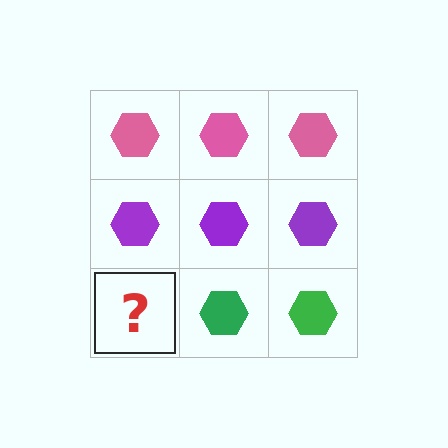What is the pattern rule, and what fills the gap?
The rule is that each row has a consistent color. The gap should be filled with a green hexagon.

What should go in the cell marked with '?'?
The missing cell should contain a green hexagon.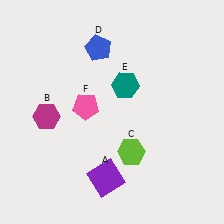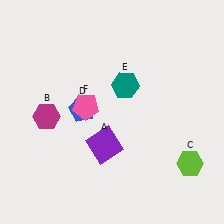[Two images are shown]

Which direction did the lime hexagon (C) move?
The lime hexagon (C) moved right.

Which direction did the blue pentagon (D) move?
The blue pentagon (D) moved down.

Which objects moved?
The objects that moved are: the purple square (A), the lime hexagon (C), the blue pentagon (D).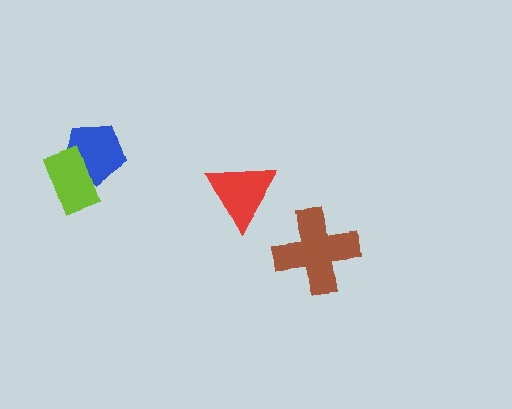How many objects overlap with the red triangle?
0 objects overlap with the red triangle.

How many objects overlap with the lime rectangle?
1 object overlaps with the lime rectangle.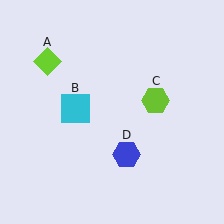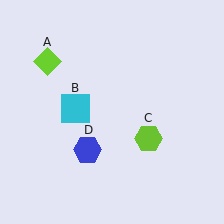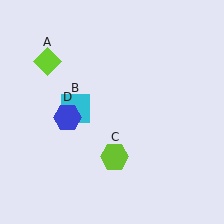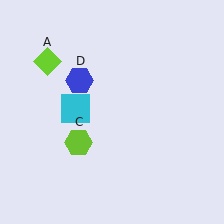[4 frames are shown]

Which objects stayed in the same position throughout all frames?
Lime diamond (object A) and cyan square (object B) remained stationary.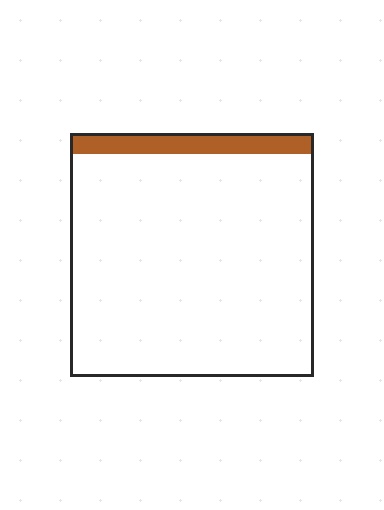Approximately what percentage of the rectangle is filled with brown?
Approximately 10%.